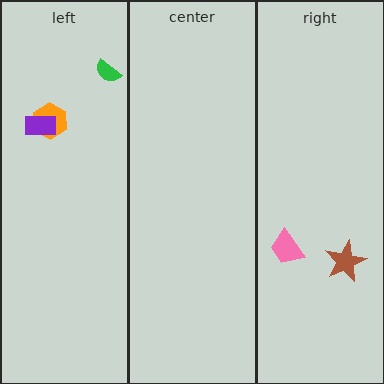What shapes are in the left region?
The green semicircle, the orange hexagon, the purple rectangle.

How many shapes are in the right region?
2.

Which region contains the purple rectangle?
The left region.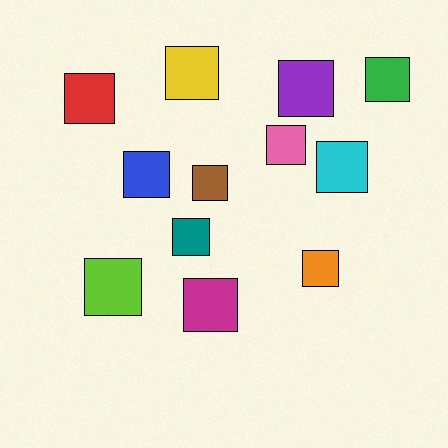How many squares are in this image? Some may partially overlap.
There are 12 squares.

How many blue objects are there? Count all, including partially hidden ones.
There is 1 blue object.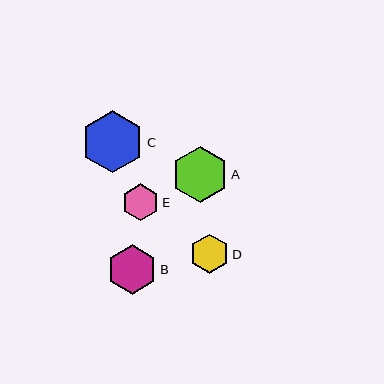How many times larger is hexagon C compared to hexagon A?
Hexagon C is approximately 1.1 times the size of hexagon A.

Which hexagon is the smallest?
Hexagon E is the smallest with a size of approximately 37 pixels.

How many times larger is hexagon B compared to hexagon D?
Hexagon B is approximately 1.3 times the size of hexagon D.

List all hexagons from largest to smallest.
From largest to smallest: C, A, B, D, E.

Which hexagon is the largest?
Hexagon C is the largest with a size of approximately 63 pixels.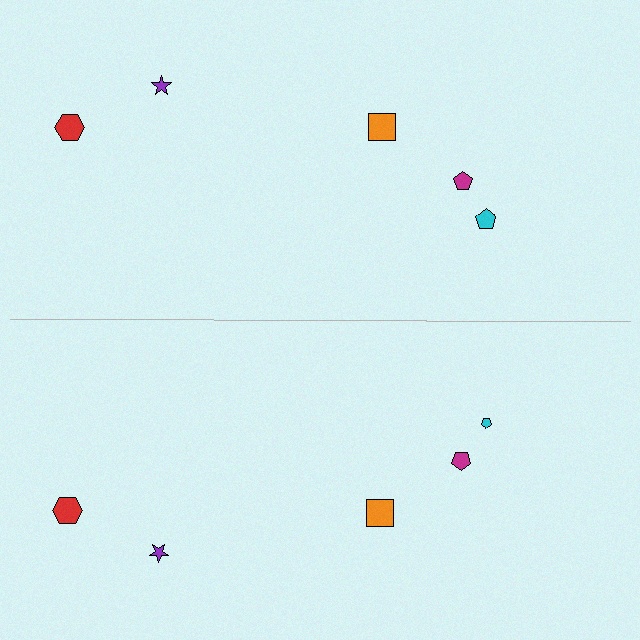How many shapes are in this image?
There are 10 shapes in this image.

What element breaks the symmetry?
The cyan pentagon on the bottom side has a different size than its mirror counterpart.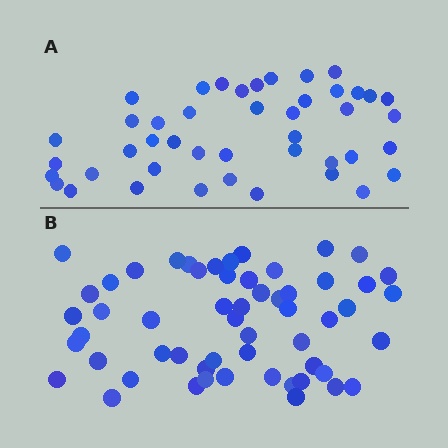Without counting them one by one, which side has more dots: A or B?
Region B (the bottom region) has more dots.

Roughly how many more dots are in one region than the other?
Region B has roughly 12 or so more dots than region A.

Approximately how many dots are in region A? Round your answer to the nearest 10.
About 40 dots. (The exact count is 44, which rounds to 40.)